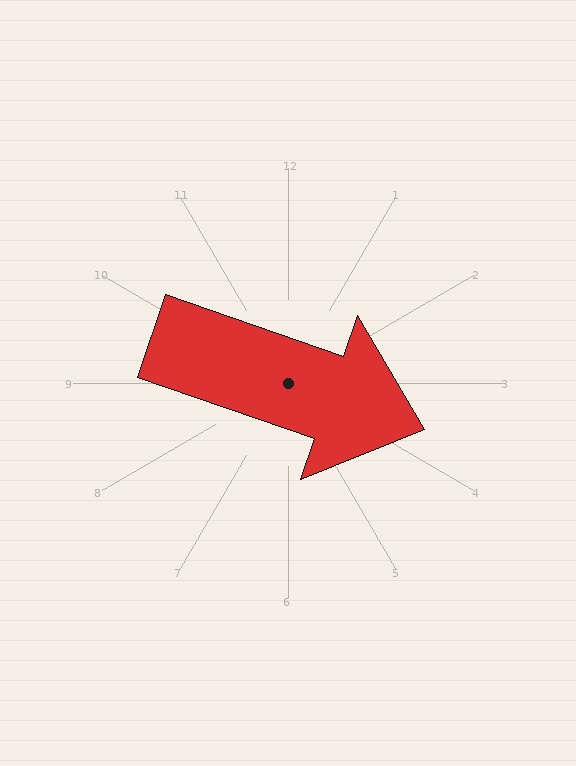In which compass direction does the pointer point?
East.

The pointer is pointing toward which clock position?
Roughly 4 o'clock.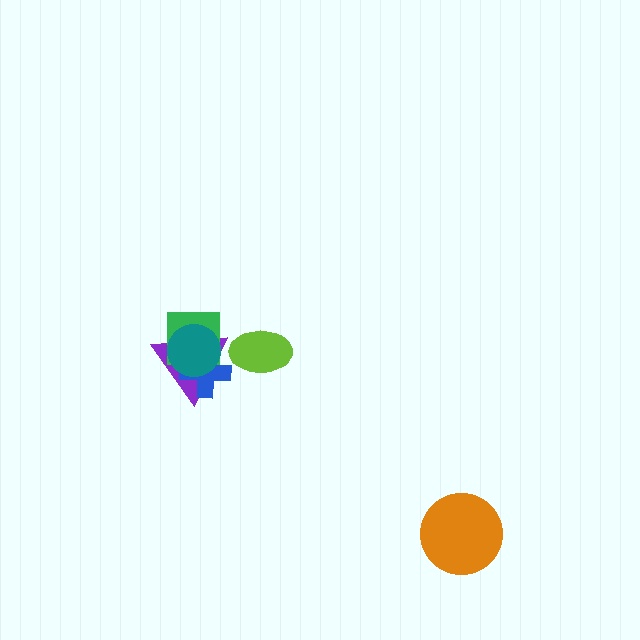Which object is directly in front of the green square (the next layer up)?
The blue cross is directly in front of the green square.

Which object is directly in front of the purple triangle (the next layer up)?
The green square is directly in front of the purple triangle.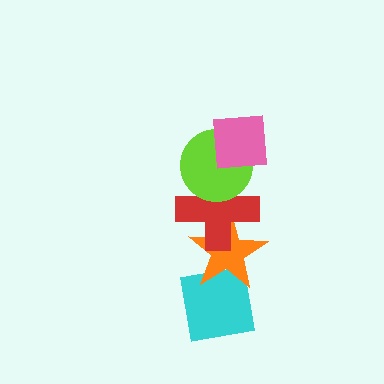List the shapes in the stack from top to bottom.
From top to bottom: the pink square, the lime circle, the red cross, the orange star, the cyan square.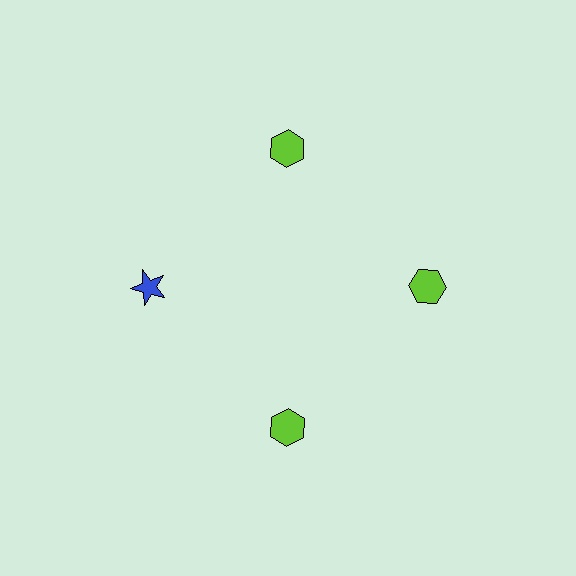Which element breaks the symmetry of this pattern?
The blue star at roughly the 9 o'clock position breaks the symmetry. All other shapes are lime hexagons.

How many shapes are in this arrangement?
There are 4 shapes arranged in a ring pattern.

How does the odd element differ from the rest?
It differs in both color (blue instead of lime) and shape (star instead of hexagon).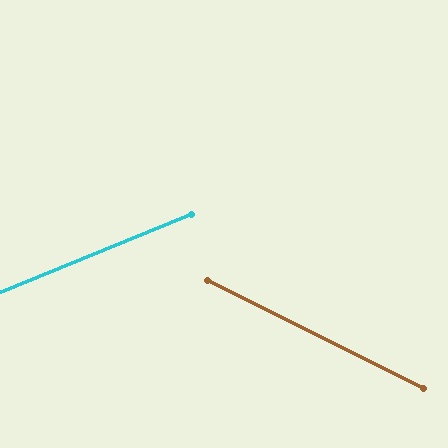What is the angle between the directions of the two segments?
Approximately 49 degrees.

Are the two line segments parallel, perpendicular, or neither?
Neither parallel nor perpendicular — they differ by about 49°.